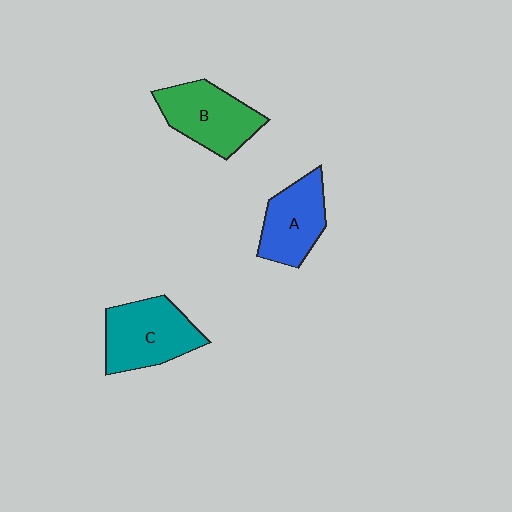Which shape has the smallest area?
Shape A (blue).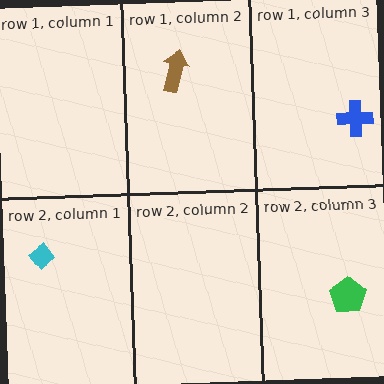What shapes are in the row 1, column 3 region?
The blue cross.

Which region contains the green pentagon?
The row 2, column 3 region.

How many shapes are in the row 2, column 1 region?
1.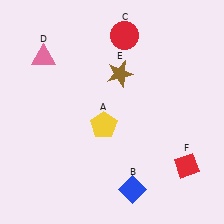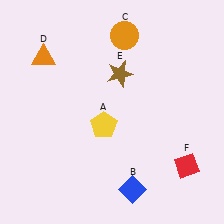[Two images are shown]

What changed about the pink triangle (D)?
In Image 1, D is pink. In Image 2, it changed to orange.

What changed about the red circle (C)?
In Image 1, C is red. In Image 2, it changed to orange.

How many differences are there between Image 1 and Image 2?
There are 2 differences between the two images.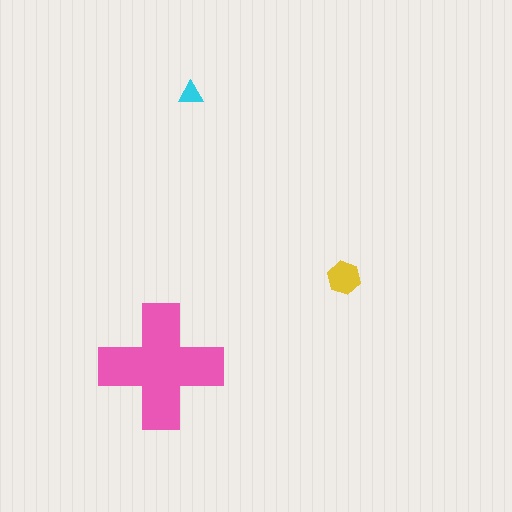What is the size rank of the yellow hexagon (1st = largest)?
2nd.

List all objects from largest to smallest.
The pink cross, the yellow hexagon, the cyan triangle.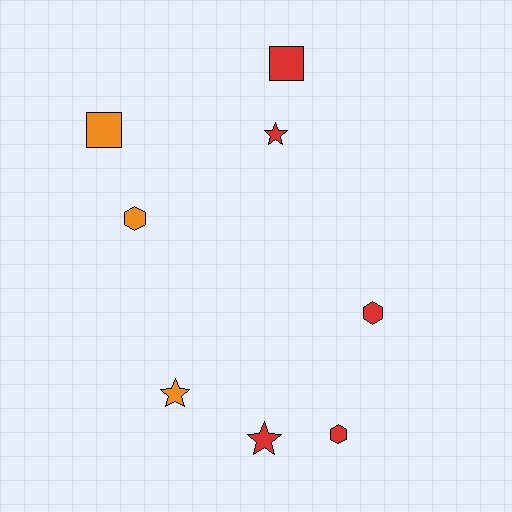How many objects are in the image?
There are 8 objects.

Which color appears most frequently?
Red, with 5 objects.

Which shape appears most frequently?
Star, with 3 objects.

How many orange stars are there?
There is 1 orange star.